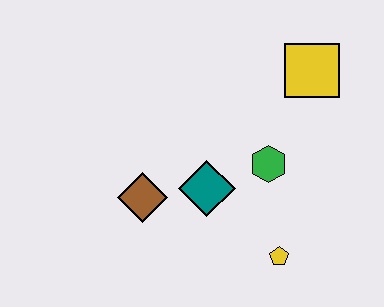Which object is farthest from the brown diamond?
The yellow square is farthest from the brown diamond.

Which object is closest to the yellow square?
The green hexagon is closest to the yellow square.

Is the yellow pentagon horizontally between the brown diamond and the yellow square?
Yes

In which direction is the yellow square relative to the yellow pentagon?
The yellow square is above the yellow pentagon.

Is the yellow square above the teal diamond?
Yes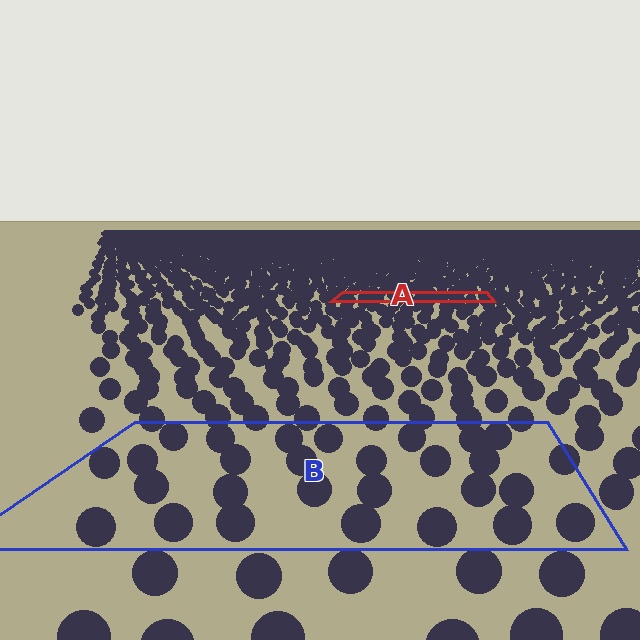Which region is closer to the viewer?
Region B is closer. The texture elements there are larger and more spread out.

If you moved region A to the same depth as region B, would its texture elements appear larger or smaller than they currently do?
They would appear larger. At a closer depth, the same texture elements are projected at a bigger on-screen size.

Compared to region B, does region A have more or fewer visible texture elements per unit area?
Region A has more texture elements per unit area — they are packed more densely because it is farther away.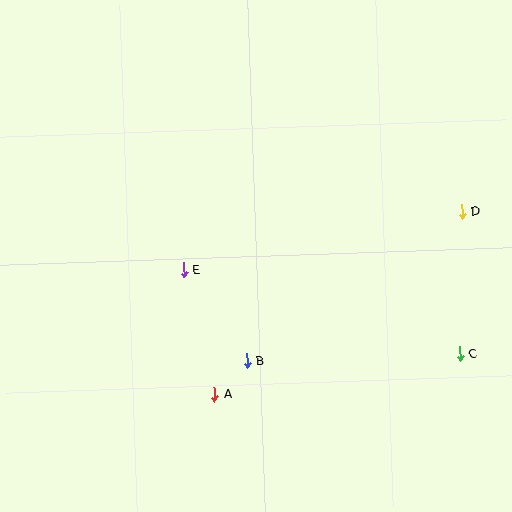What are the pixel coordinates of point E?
Point E is at (184, 270).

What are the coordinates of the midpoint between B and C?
The midpoint between B and C is at (353, 357).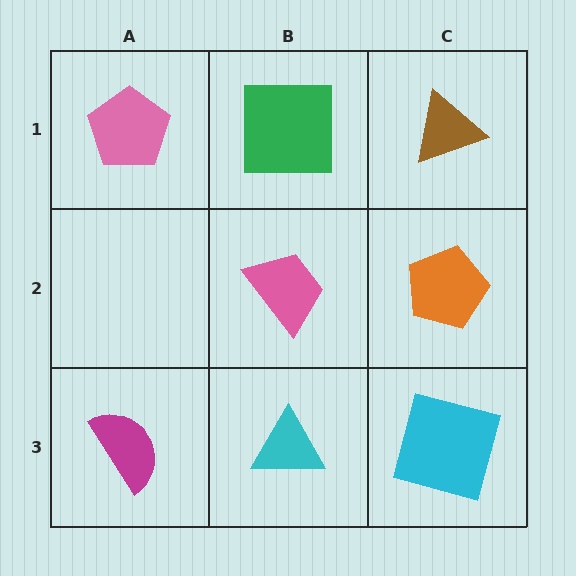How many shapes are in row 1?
3 shapes.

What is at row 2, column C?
An orange pentagon.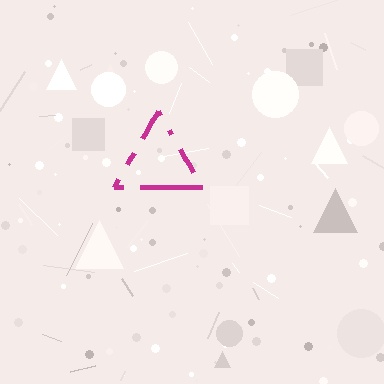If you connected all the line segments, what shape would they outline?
They would outline a triangle.